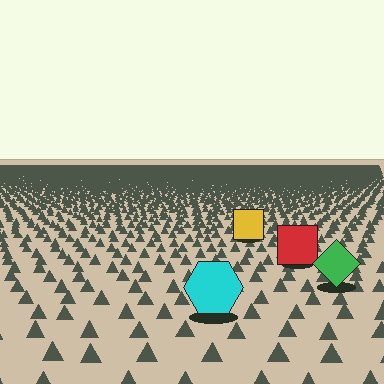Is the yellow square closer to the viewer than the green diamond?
No. The green diamond is closer — you can tell from the texture gradient: the ground texture is coarser near it.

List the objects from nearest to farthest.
From nearest to farthest: the cyan hexagon, the green diamond, the red square, the yellow square.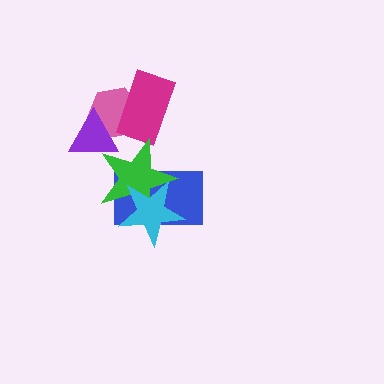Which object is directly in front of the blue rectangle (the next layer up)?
The green star is directly in front of the blue rectangle.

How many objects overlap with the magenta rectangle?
1 object overlaps with the magenta rectangle.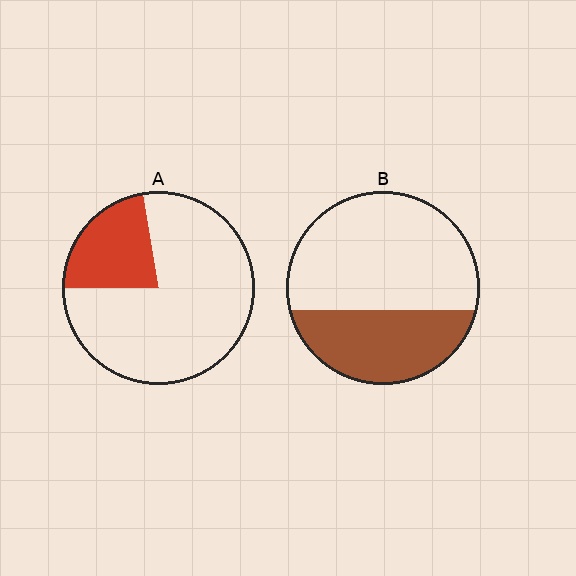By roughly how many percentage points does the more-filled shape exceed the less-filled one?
By roughly 15 percentage points (B over A).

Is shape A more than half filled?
No.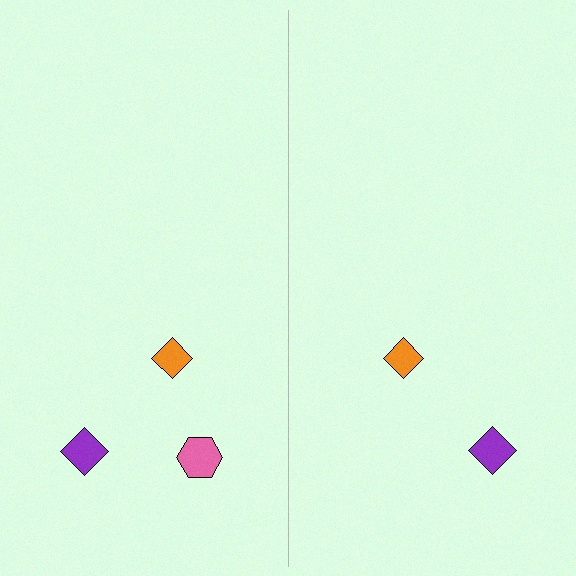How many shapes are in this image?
There are 5 shapes in this image.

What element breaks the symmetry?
A pink hexagon is missing from the right side.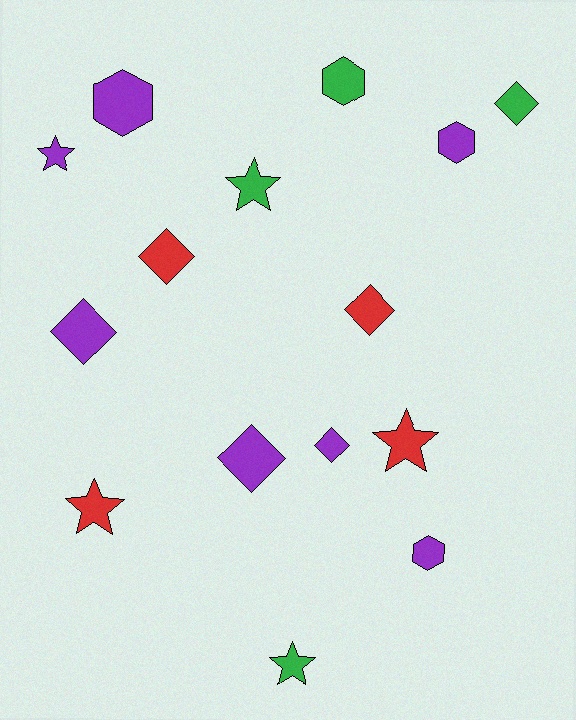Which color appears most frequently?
Purple, with 7 objects.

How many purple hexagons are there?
There are 3 purple hexagons.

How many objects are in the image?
There are 15 objects.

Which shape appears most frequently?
Diamond, with 6 objects.